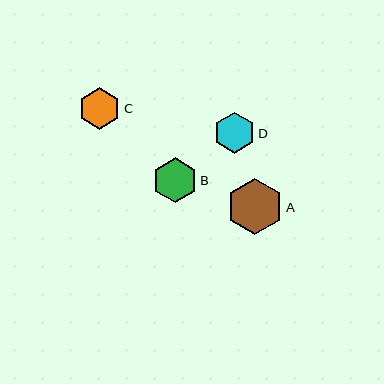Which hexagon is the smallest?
Hexagon D is the smallest with a size of approximately 41 pixels.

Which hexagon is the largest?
Hexagon A is the largest with a size of approximately 56 pixels.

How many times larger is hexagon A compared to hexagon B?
Hexagon A is approximately 1.3 times the size of hexagon B.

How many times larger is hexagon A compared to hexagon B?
Hexagon A is approximately 1.3 times the size of hexagon B.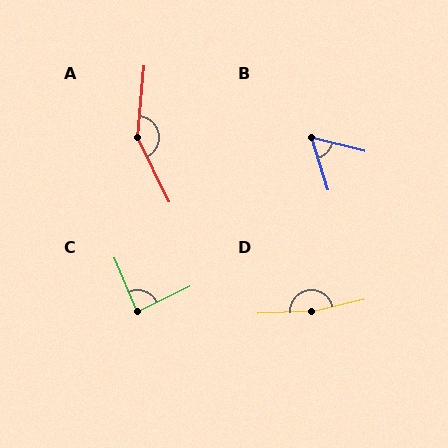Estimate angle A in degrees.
Approximately 149 degrees.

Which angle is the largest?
D, at approximately 170 degrees.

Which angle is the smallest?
B, at approximately 58 degrees.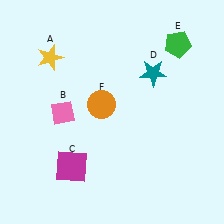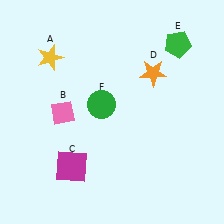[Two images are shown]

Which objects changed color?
D changed from teal to orange. F changed from orange to green.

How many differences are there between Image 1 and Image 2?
There are 2 differences between the two images.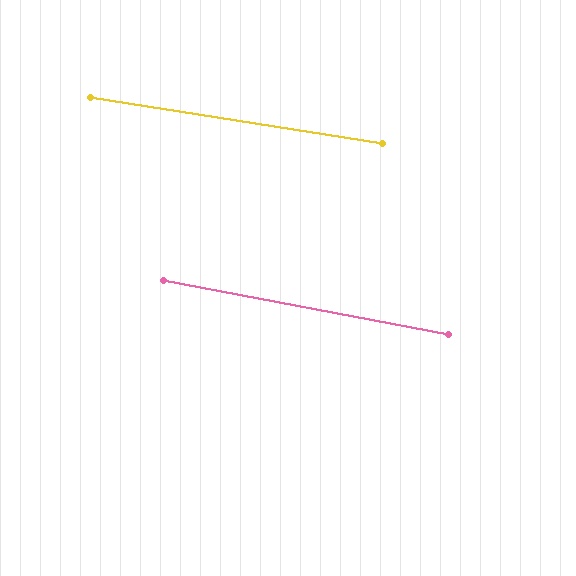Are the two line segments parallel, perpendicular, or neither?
Parallel — their directions differ by only 1.8°.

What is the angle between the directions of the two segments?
Approximately 2 degrees.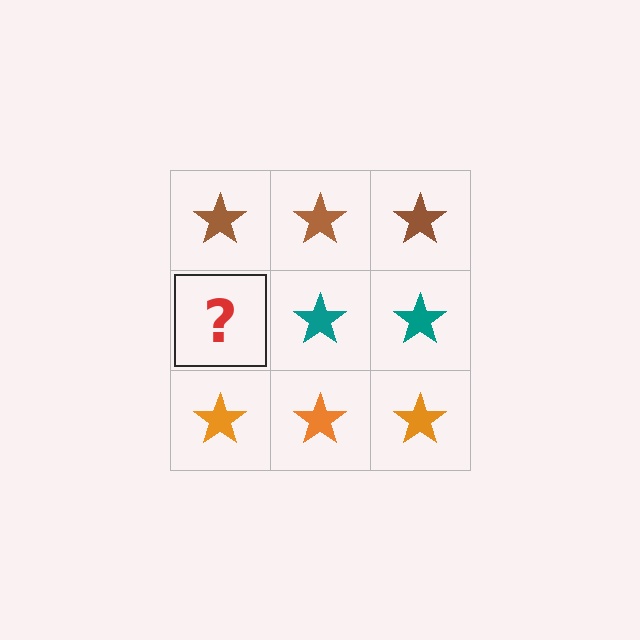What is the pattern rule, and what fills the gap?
The rule is that each row has a consistent color. The gap should be filled with a teal star.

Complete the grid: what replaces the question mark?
The question mark should be replaced with a teal star.